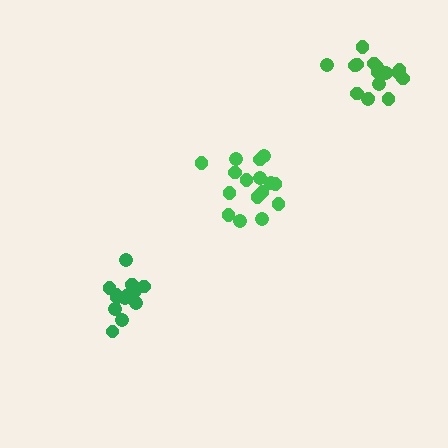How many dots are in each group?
Group 1: 17 dots, Group 2: 13 dots, Group 3: 16 dots (46 total).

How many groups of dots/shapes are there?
There are 3 groups.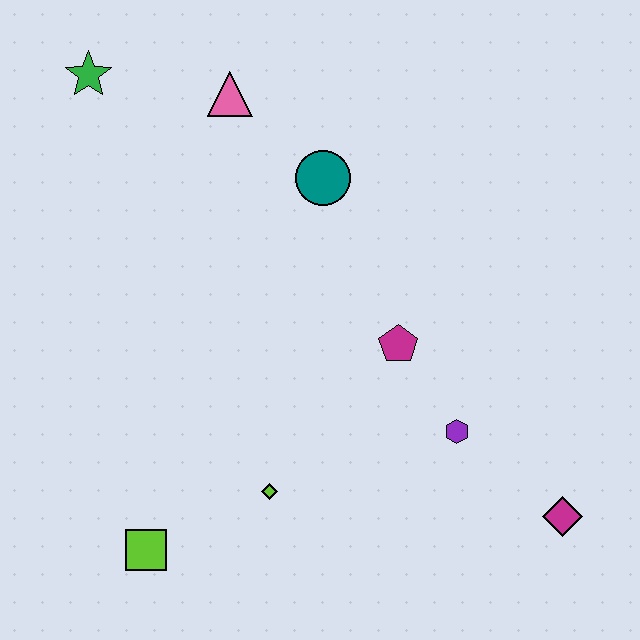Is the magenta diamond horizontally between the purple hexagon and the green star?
No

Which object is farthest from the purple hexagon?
The green star is farthest from the purple hexagon.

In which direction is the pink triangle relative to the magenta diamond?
The pink triangle is above the magenta diamond.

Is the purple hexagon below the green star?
Yes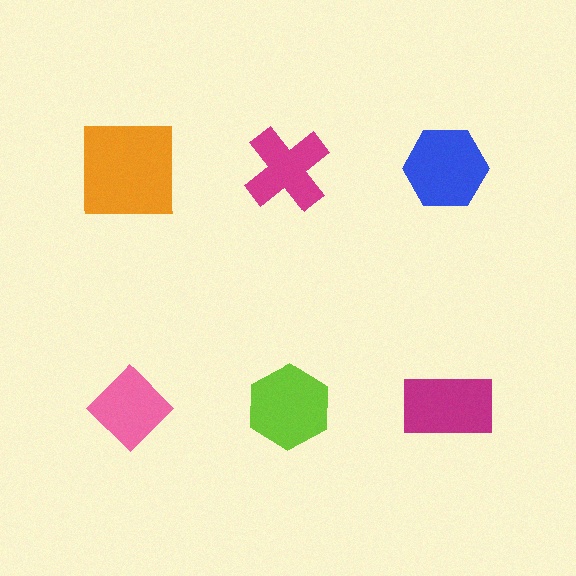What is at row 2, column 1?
A pink diamond.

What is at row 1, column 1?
An orange square.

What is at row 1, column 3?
A blue hexagon.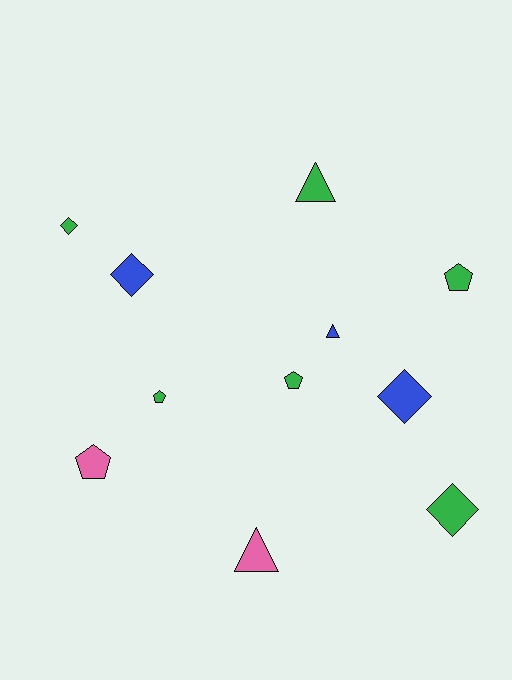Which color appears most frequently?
Green, with 6 objects.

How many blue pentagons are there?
There are no blue pentagons.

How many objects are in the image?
There are 11 objects.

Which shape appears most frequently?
Diamond, with 4 objects.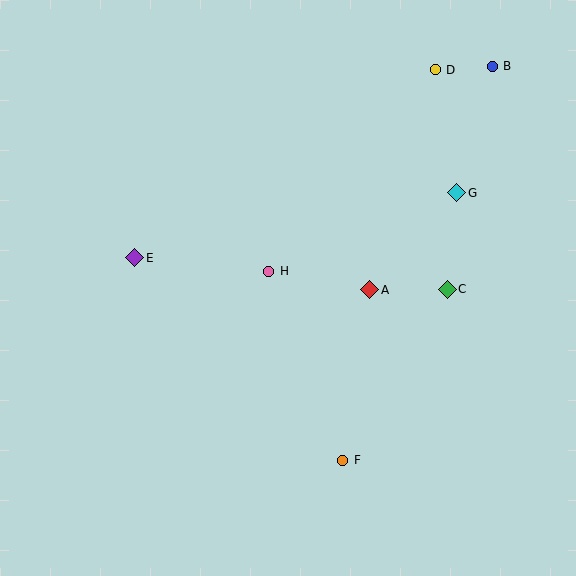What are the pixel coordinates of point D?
Point D is at (435, 70).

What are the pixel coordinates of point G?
Point G is at (457, 193).